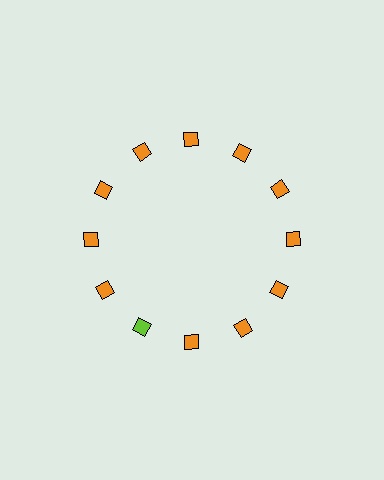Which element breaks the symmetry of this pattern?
The lime diamond at roughly the 7 o'clock position breaks the symmetry. All other shapes are orange diamonds.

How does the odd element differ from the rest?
It has a different color: lime instead of orange.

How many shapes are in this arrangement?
There are 12 shapes arranged in a ring pattern.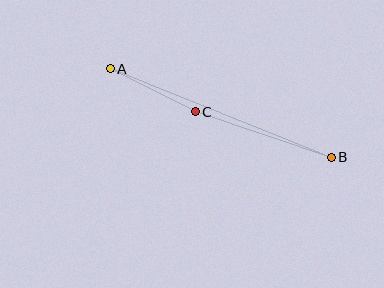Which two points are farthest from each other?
Points A and B are farthest from each other.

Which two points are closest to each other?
Points A and C are closest to each other.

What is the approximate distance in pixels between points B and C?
The distance between B and C is approximately 143 pixels.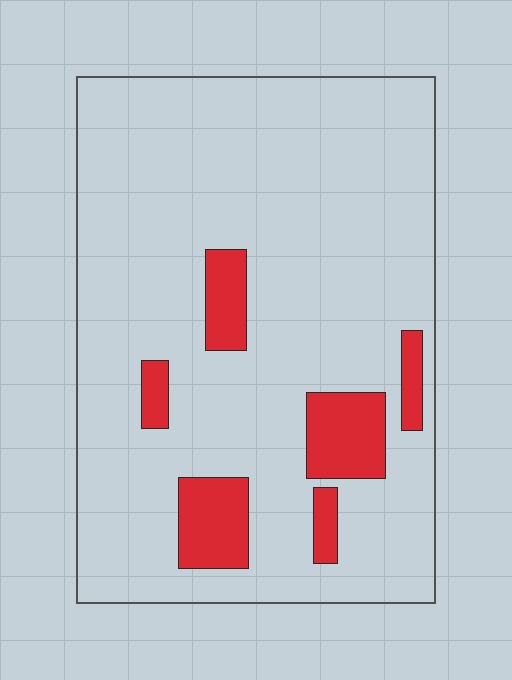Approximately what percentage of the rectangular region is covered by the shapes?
Approximately 15%.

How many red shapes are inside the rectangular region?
6.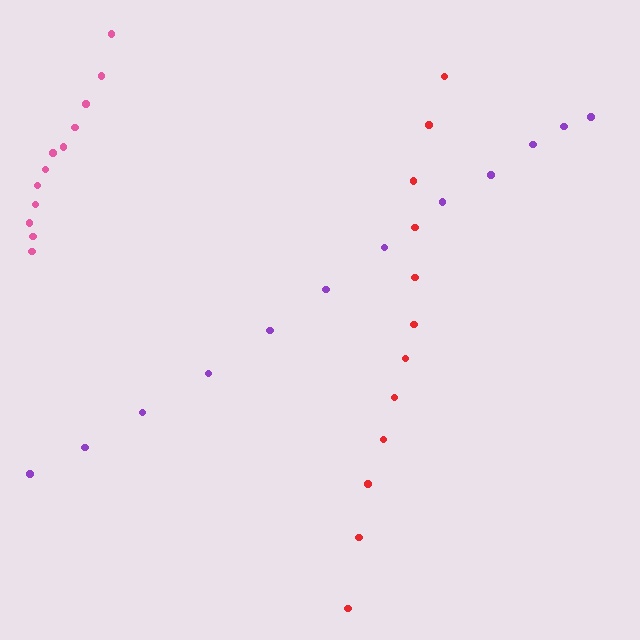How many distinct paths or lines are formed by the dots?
There are 3 distinct paths.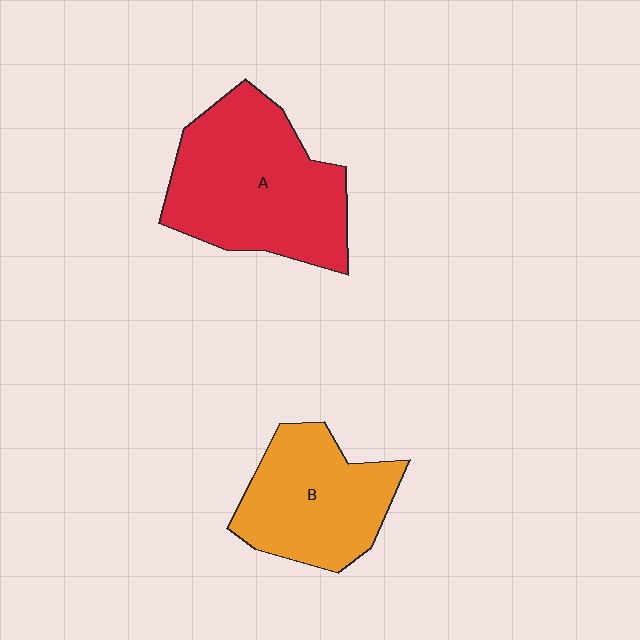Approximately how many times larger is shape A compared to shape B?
Approximately 1.4 times.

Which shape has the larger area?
Shape A (red).